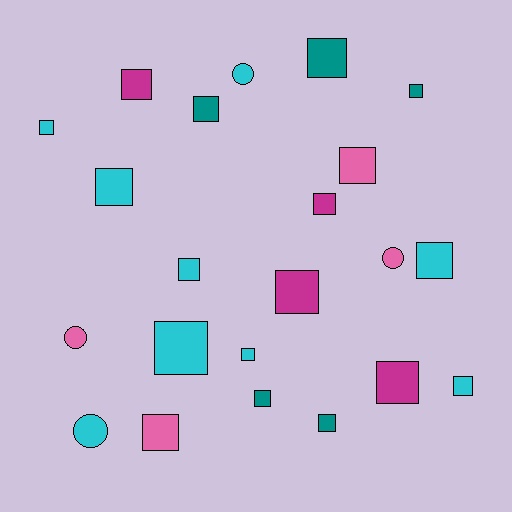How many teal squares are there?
There are 5 teal squares.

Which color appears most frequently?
Cyan, with 9 objects.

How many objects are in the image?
There are 22 objects.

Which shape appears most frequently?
Square, with 18 objects.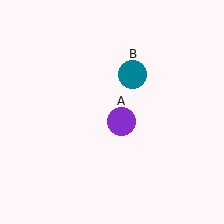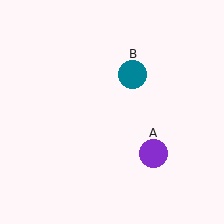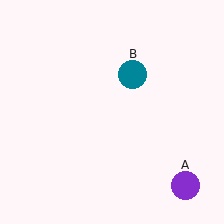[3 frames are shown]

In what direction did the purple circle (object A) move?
The purple circle (object A) moved down and to the right.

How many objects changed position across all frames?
1 object changed position: purple circle (object A).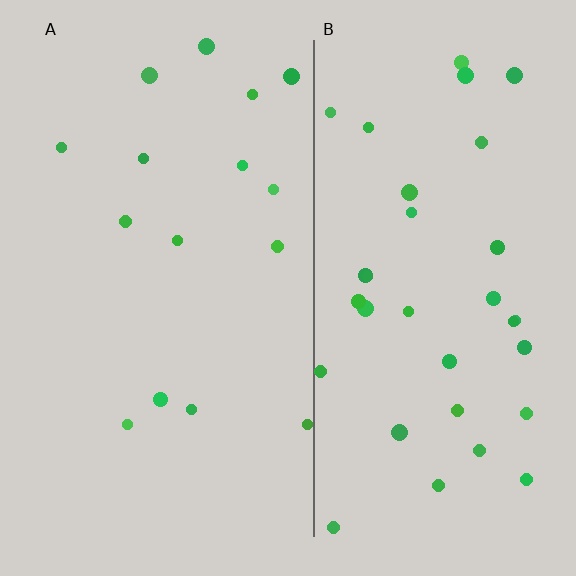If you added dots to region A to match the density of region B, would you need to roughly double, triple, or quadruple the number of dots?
Approximately double.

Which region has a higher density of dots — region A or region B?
B (the right).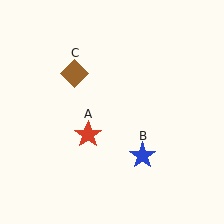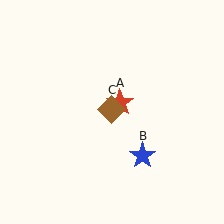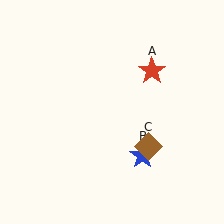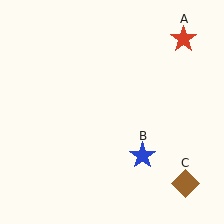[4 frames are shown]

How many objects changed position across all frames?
2 objects changed position: red star (object A), brown diamond (object C).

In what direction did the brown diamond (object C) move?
The brown diamond (object C) moved down and to the right.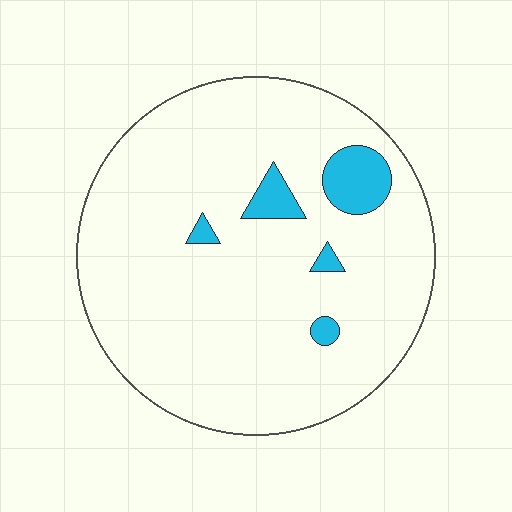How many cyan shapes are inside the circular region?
5.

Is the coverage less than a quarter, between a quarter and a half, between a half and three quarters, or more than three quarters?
Less than a quarter.